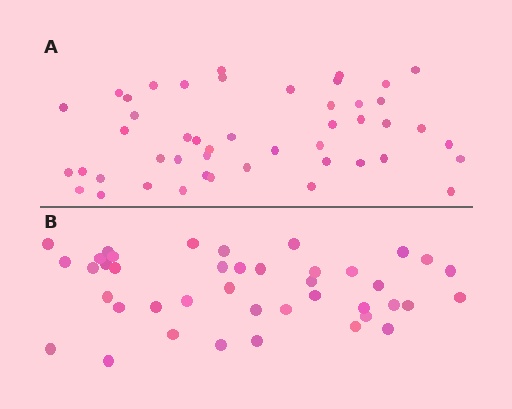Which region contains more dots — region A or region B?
Region A (the top region) has more dots.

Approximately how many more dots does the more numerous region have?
Region A has about 6 more dots than region B.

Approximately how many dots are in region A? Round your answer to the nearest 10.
About 50 dots. (The exact count is 47, which rounds to 50.)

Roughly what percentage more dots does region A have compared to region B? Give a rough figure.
About 15% more.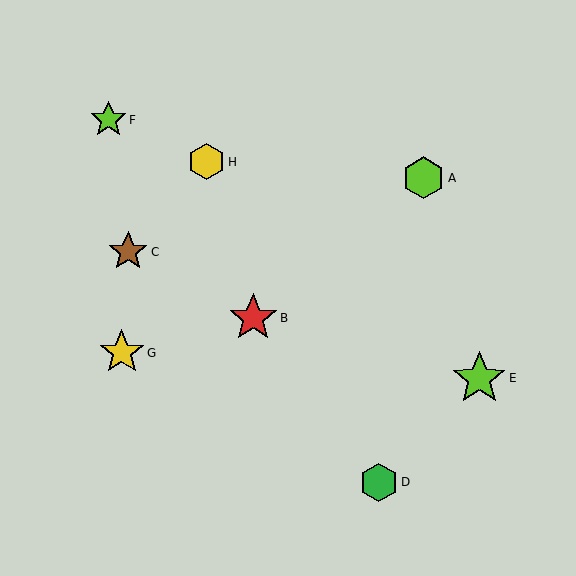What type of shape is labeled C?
Shape C is a brown star.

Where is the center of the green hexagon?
The center of the green hexagon is at (379, 482).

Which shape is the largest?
The lime star (labeled E) is the largest.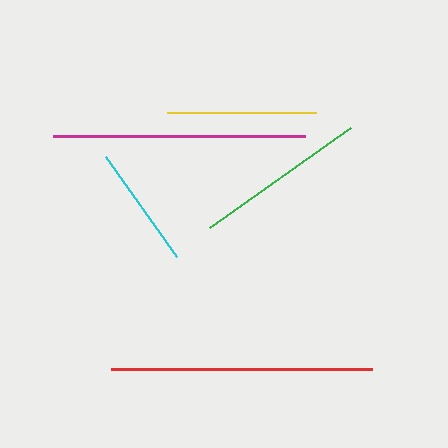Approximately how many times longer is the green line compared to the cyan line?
The green line is approximately 1.4 times the length of the cyan line.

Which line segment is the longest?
The red line is the longest at approximately 261 pixels.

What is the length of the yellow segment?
The yellow segment is approximately 149 pixels long.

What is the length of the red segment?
The red segment is approximately 261 pixels long.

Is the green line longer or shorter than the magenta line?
The magenta line is longer than the green line.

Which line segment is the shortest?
The cyan line is the shortest at approximately 123 pixels.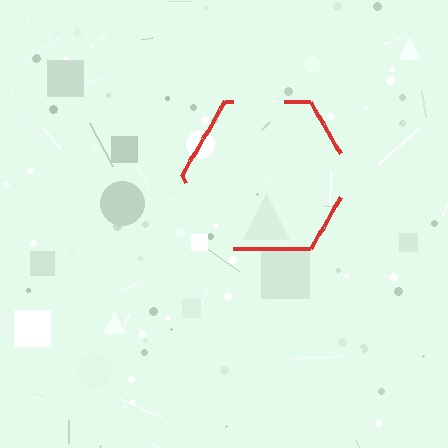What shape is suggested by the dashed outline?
The dashed outline suggests a hexagon.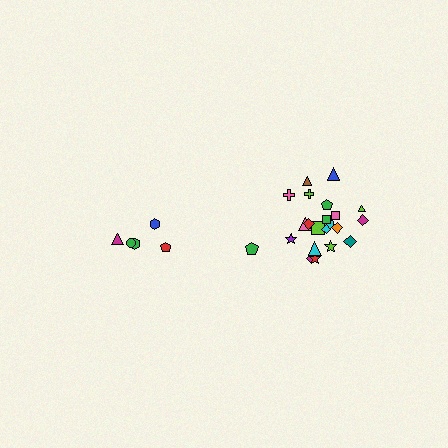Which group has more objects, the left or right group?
The right group.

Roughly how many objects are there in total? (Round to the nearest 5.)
Roughly 25 objects in total.